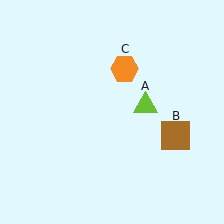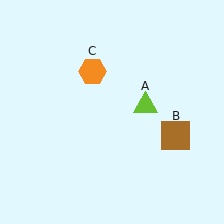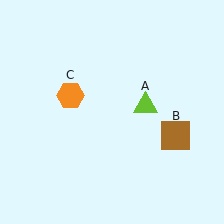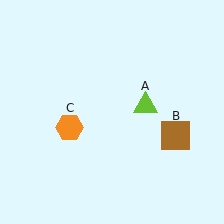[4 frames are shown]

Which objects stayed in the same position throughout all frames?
Lime triangle (object A) and brown square (object B) remained stationary.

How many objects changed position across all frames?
1 object changed position: orange hexagon (object C).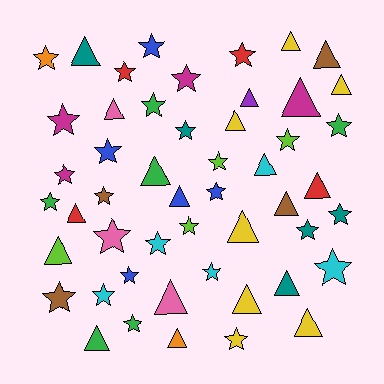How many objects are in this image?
There are 50 objects.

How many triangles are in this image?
There are 22 triangles.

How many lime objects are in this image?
There are 4 lime objects.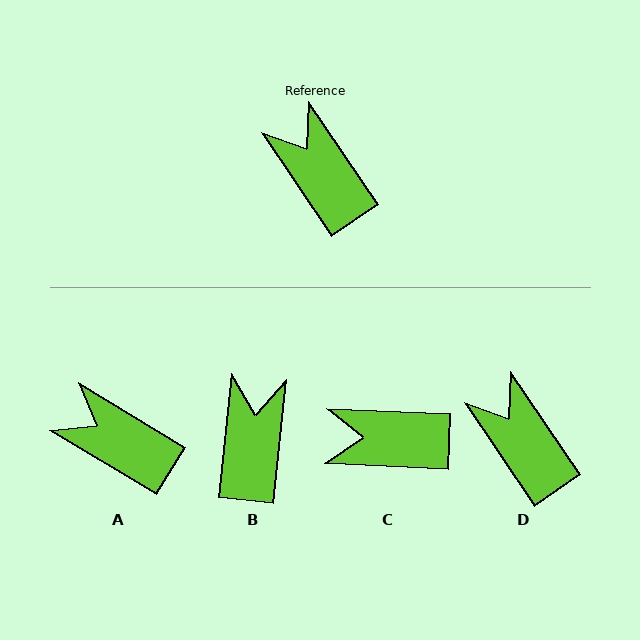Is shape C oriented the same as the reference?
No, it is off by about 53 degrees.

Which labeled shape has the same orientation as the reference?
D.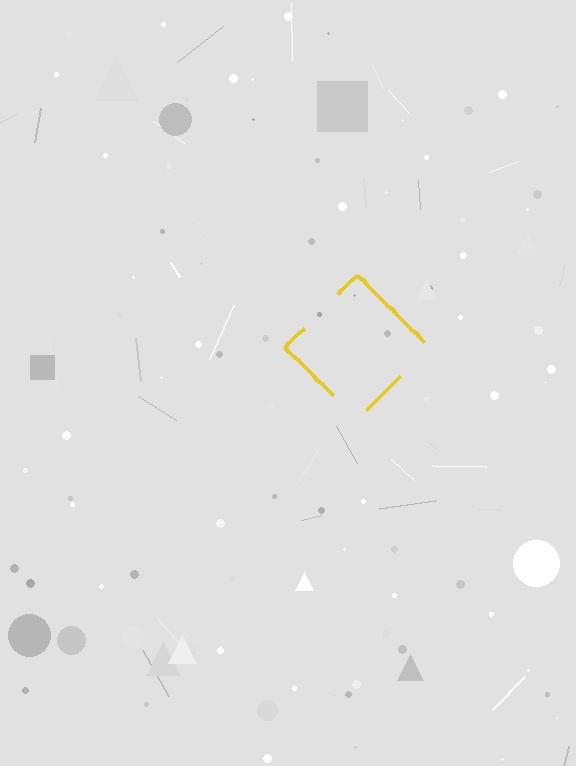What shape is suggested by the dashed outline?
The dashed outline suggests a diamond.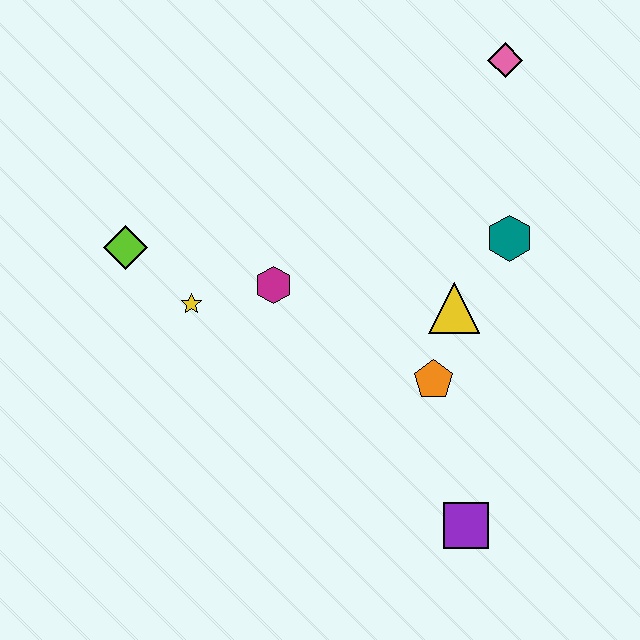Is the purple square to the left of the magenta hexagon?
No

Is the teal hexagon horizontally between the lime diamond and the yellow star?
No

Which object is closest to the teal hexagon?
The yellow triangle is closest to the teal hexagon.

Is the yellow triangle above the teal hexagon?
No